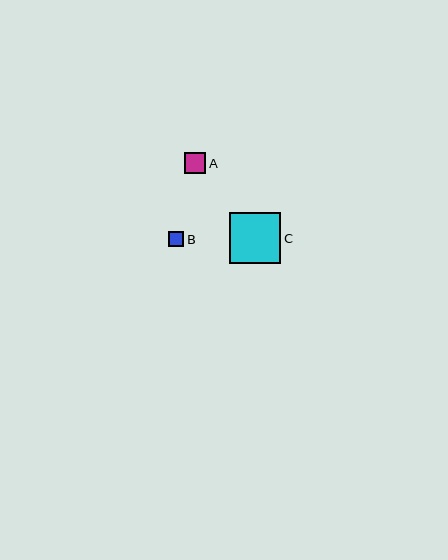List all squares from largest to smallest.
From largest to smallest: C, A, B.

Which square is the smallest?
Square B is the smallest with a size of approximately 15 pixels.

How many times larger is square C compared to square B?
Square C is approximately 3.4 times the size of square B.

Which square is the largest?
Square C is the largest with a size of approximately 51 pixels.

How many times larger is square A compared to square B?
Square A is approximately 1.4 times the size of square B.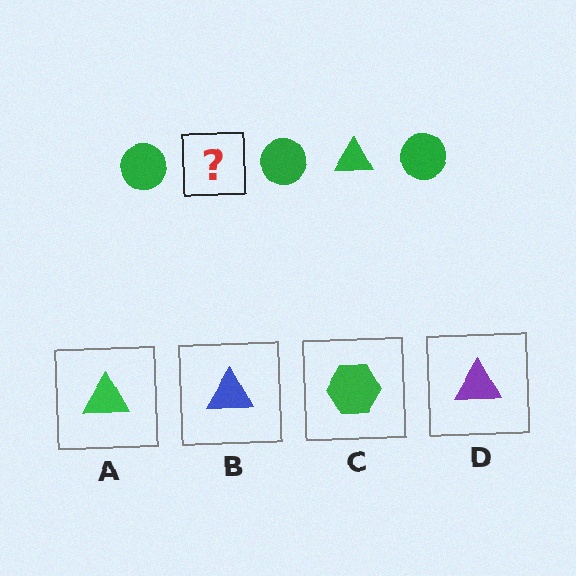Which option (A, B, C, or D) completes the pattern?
A.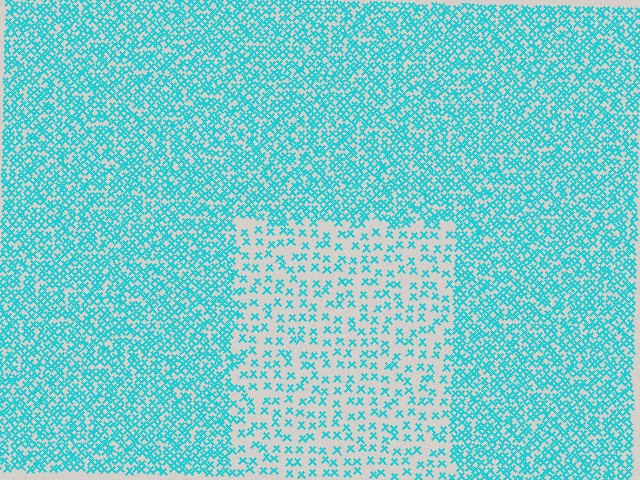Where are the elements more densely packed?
The elements are more densely packed outside the rectangle boundary.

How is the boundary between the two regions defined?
The boundary is defined by a change in element density (approximately 2.5x ratio). All elements are the same color, size, and shape.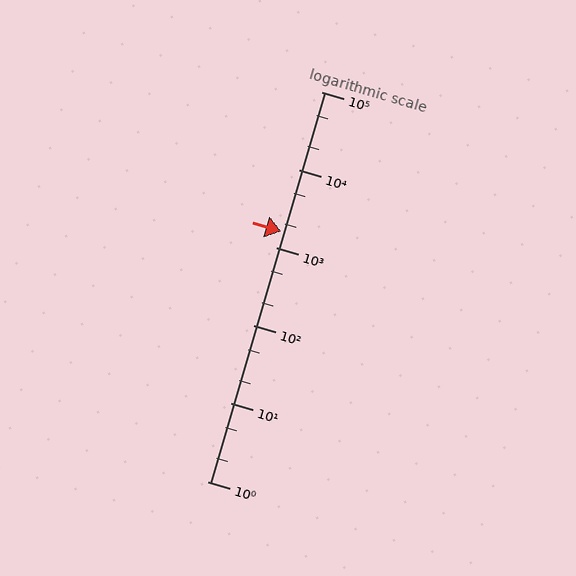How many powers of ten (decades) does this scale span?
The scale spans 5 decades, from 1 to 100000.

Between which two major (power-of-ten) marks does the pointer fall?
The pointer is between 1000 and 10000.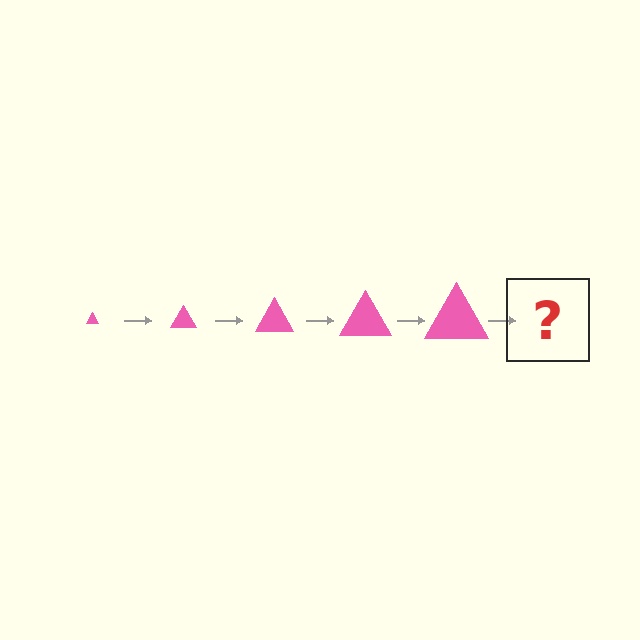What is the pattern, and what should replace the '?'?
The pattern is that the triangle gets progressively larger each step. The '?' should be a pink triangle, larger than the previous one.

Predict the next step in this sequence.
The next step is a pink triangle, larger than the previous one.